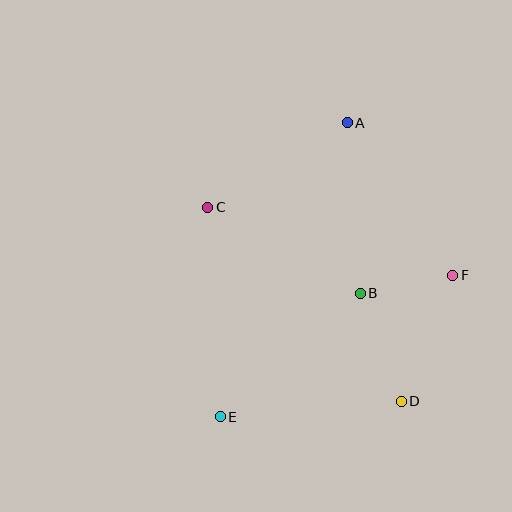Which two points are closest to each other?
Points B and F are closest to each other.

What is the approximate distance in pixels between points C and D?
The distance between C and D is approximately 274 pixels.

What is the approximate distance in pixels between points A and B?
The distance between A and B is approximately 171 pixels.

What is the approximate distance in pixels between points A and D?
The distance between A and D is approximately 284 pixels.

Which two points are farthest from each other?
Points A and E are farthest from each other.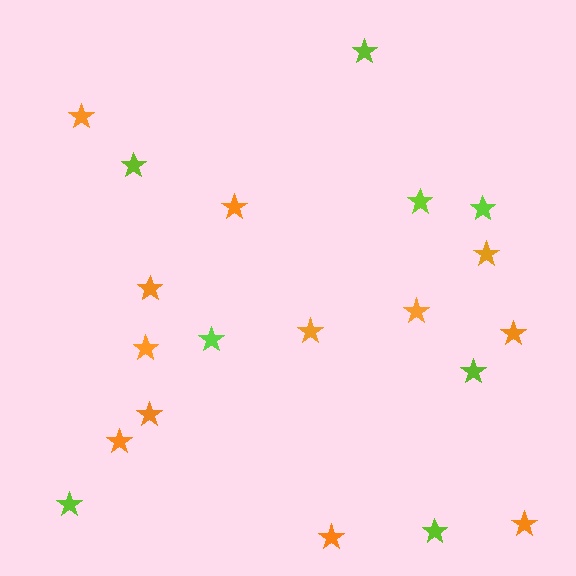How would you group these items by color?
There are 2 groups: one group of orange stars (12) and one group of lime stars (8).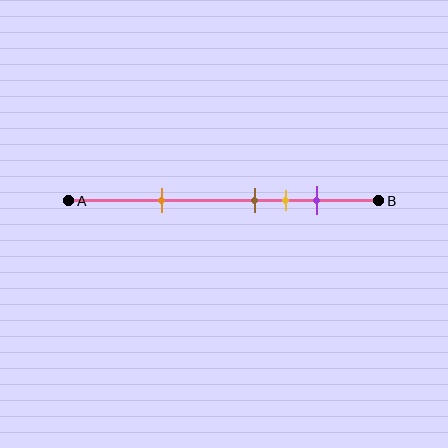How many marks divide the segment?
There are 4 marks dividing the segment.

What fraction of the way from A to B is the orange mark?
The orange mark is approximately 30% (0.3) of the way from A to B.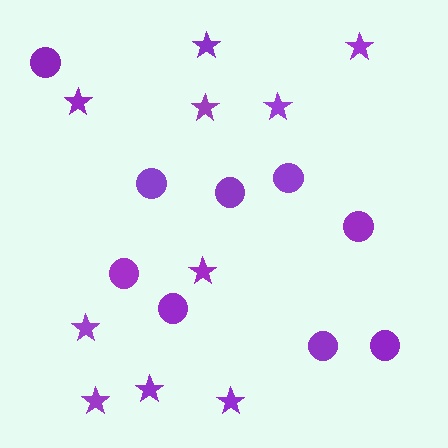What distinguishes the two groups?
There are 2 groups: one group of stars (10) and one group of circles (9).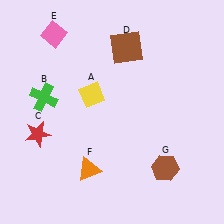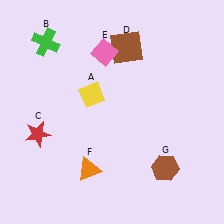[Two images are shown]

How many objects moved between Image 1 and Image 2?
2 objects moved between the two images.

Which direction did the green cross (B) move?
The green cross (B) moved up.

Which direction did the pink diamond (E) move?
The pink diamond (E) moved right.